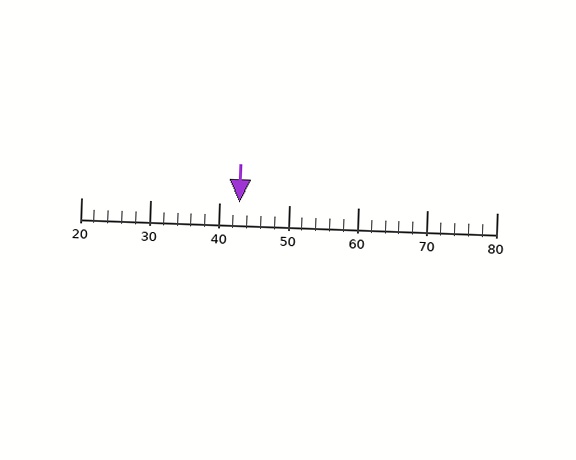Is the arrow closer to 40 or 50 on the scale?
The arrow is closer to 40.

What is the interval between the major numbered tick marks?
The major tick marks are spaced 10 units apart.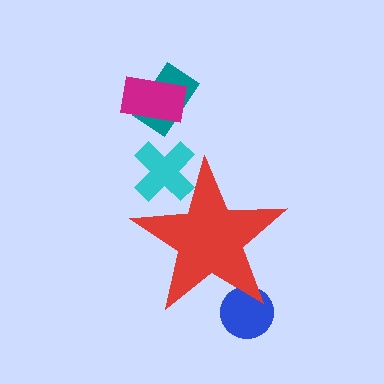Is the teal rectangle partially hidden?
No, the teal rectangle is fully visible.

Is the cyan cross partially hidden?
Yes, the cyan cross is partially hidden behind the red star.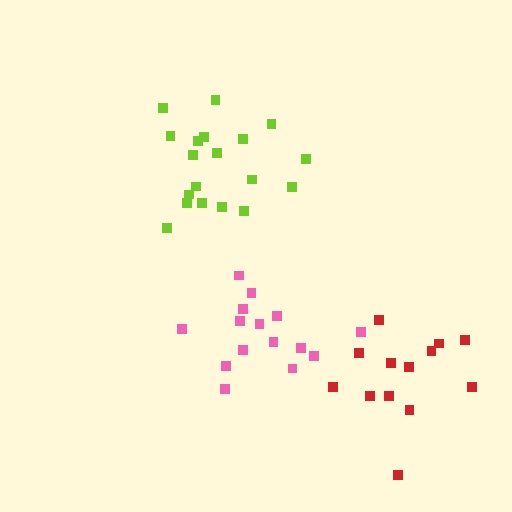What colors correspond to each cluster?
The clusters are colored: pink, red, lime.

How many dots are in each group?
Group 1: 15 dots, Group 2: 13 dots, Group 3: 19 dots (47 total).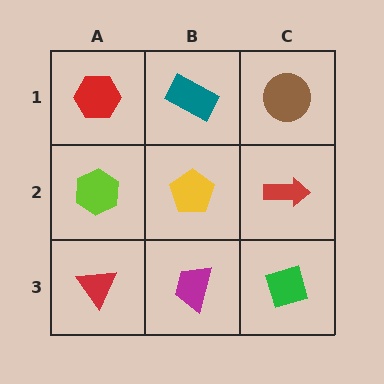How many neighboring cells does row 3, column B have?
3.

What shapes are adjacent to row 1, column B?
A yellow pentagon (row 2, column B), a red hexagon (row 1, column A), a brown circle (row 1, column C).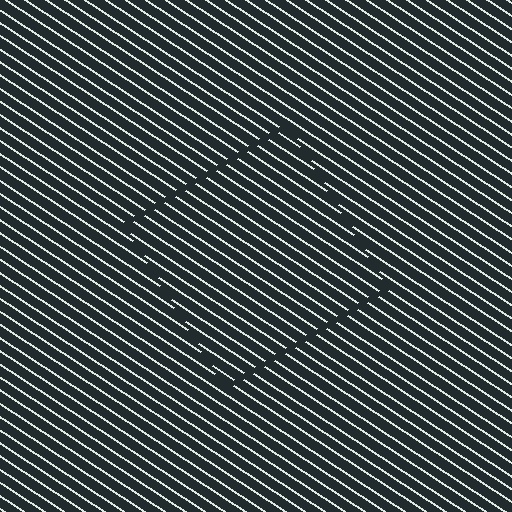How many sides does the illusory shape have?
4 sides — the line-ends trace a square.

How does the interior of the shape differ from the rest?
The interior of the shape contains the same grating, shifted by half a period — the contour is defined by the phase discontinuity where line-ends from the inner and outer gratings abut.